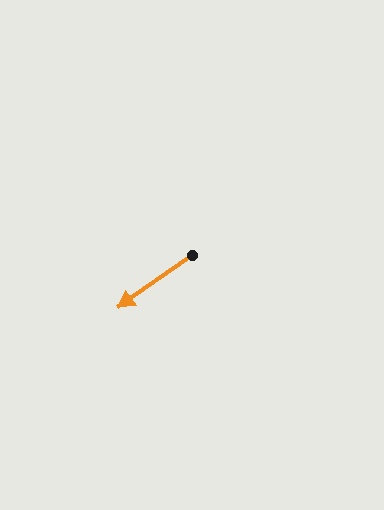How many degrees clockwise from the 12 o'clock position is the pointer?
Approximately 235 degrees.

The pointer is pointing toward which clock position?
Roughly 8 o'clock.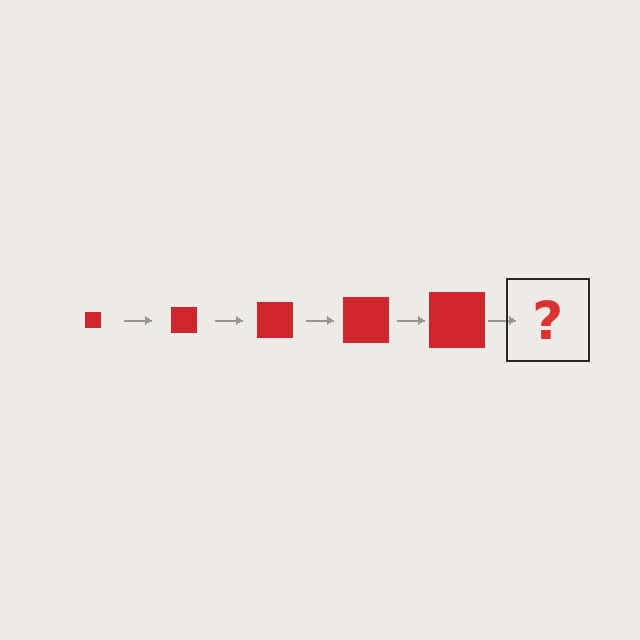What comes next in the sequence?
The next element should be a red square, larger than the previous one.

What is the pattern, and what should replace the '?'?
The pattern is that the square gets progressively larger each step. The '?' should be a red square, larger than the previous one.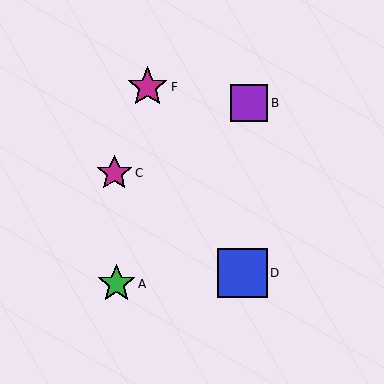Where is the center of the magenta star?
The center of the magenta star is at (114, 173).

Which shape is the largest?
The blue square (labeled D) is the largest.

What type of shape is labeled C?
Shape C is a magenta star.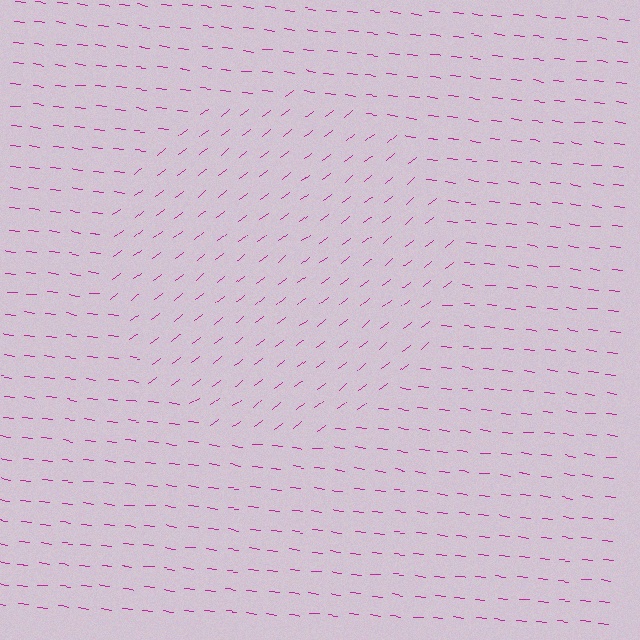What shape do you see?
I see a circle.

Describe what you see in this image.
The image is filled with small magenta line segments. A circle region in the image has lines oriented differently from the surrounding lines, creating a visible texture boundary.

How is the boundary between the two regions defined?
The boundary is defined purely by a change in line orientation (approximately 45 degrees difference). All lines are the same color and thickness.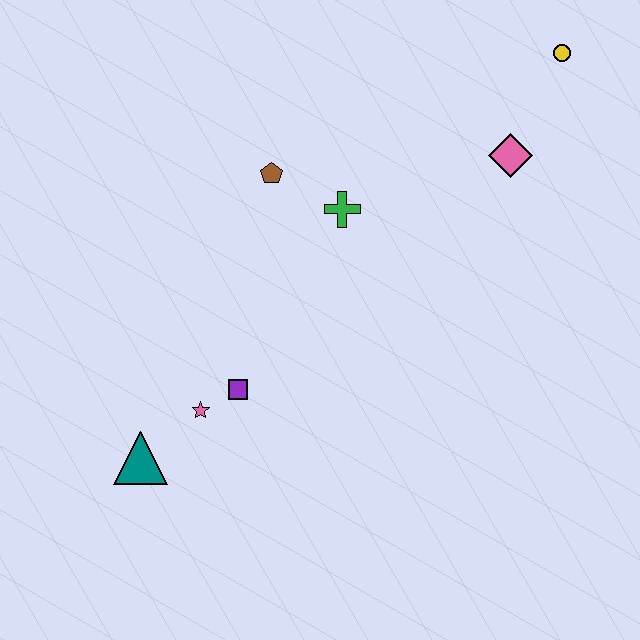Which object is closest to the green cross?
The brown pentagon is closest to the green cross.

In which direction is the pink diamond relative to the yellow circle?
The pink diamond is below the yellow circle.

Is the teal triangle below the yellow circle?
Yes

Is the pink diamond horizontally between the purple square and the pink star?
No